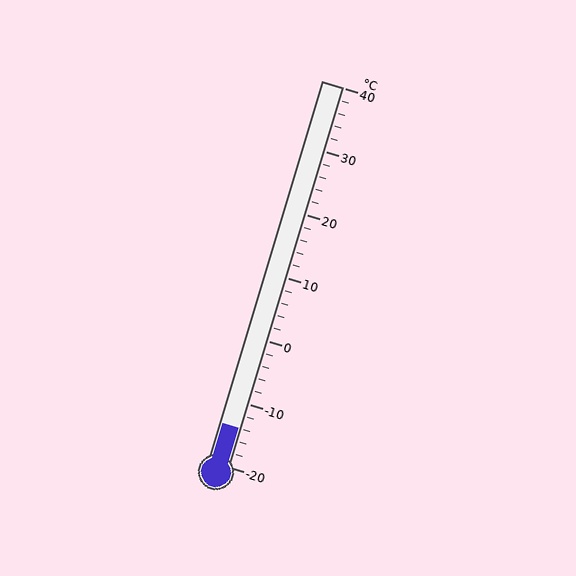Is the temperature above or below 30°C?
The temperature is below 30°C.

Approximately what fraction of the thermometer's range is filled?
The thermometer is filled to approximately 10% of its range.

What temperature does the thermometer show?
The thermometer shows approximately -14°C.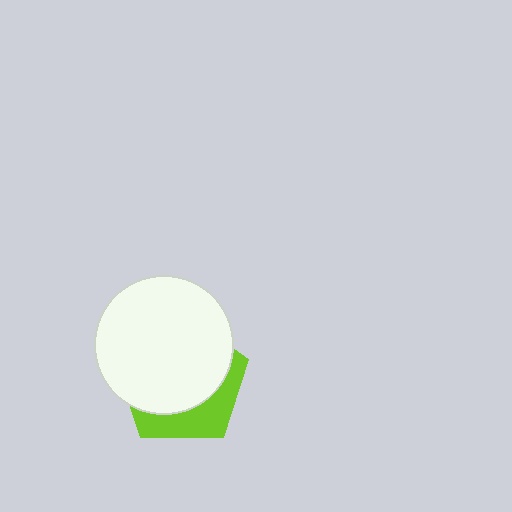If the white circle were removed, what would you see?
You would see the complete lime pentagon.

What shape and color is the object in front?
The object in front is a white circle.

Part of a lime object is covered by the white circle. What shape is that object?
It is a pentagon.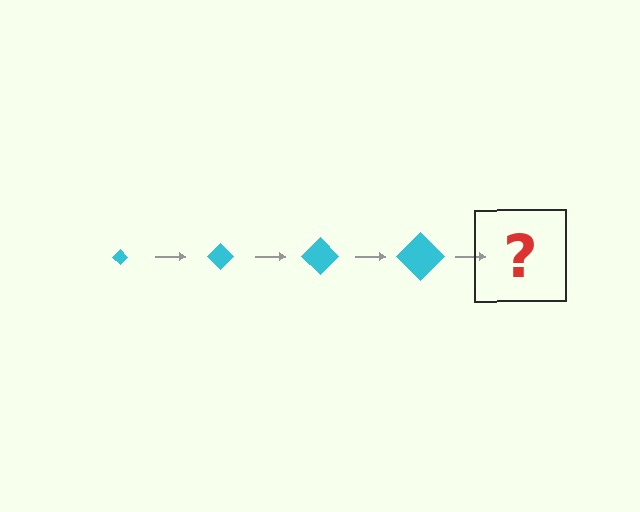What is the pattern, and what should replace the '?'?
The pattern is that the diamond gets progressively larger each step. The '?' should be a cyan diamond, larger than the previous one.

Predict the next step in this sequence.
The next step is a cyan diamond, larger than the previous one.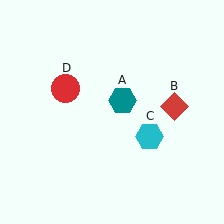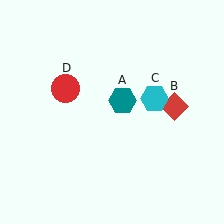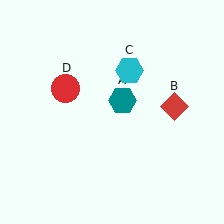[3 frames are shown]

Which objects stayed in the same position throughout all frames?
Teal hexagon (object A) and red diamond (object B) and red circle (object D) remained stationary.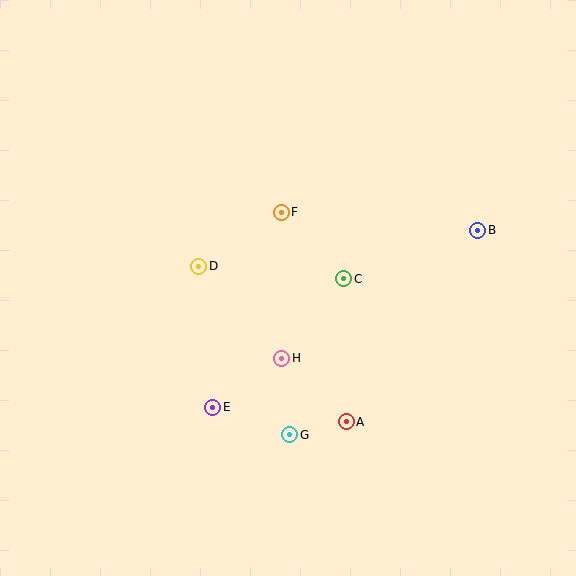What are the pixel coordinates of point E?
Point E is at (213, 407).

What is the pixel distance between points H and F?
The distance between H and F is 146 pixels.